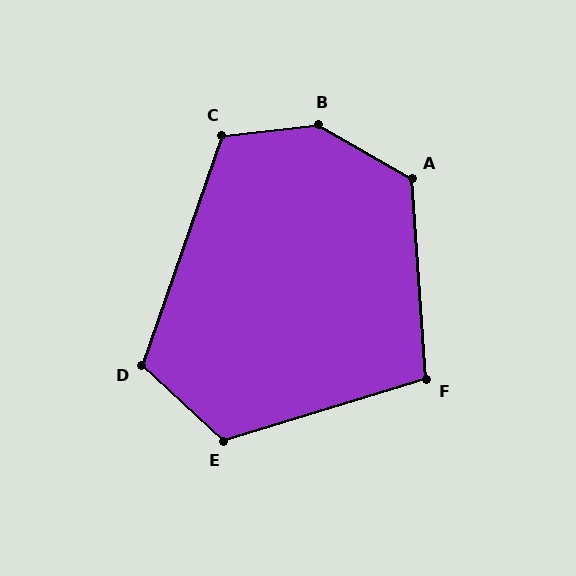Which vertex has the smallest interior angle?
F, at approximately 103 degrees.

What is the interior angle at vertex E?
Approximately 121 degrees (obtuse).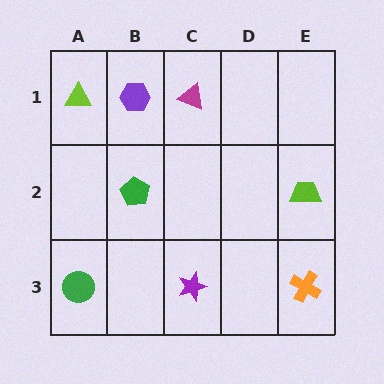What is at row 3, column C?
A purple star.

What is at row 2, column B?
A green pentagon.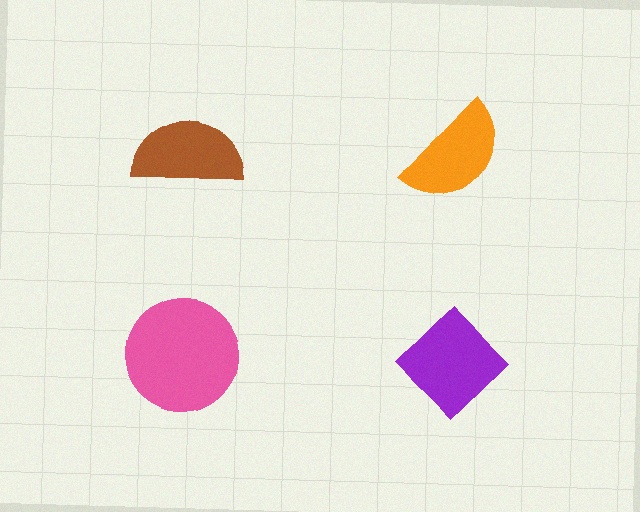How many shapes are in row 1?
2 shapes.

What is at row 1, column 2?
An orange semicircle.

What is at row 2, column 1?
A pink circle.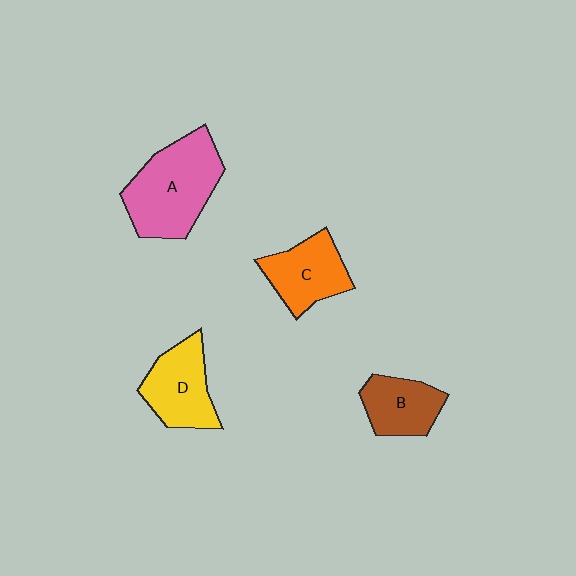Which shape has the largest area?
Shape A (pink).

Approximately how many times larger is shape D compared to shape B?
Approximately 1.2 times.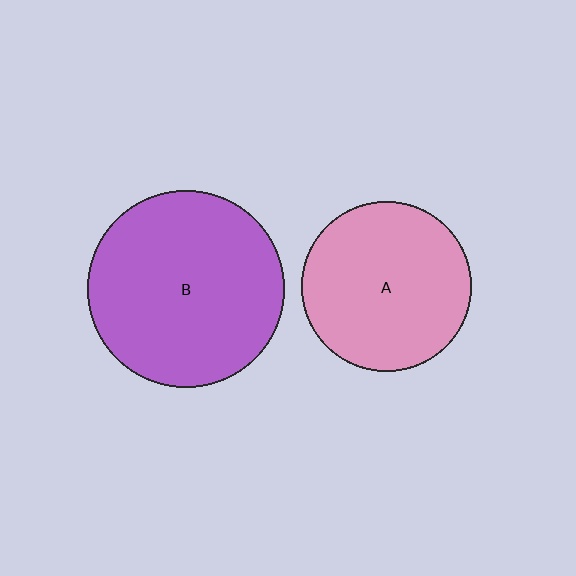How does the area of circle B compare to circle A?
Approximately 1.3 times.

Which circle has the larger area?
Circle B (purple).